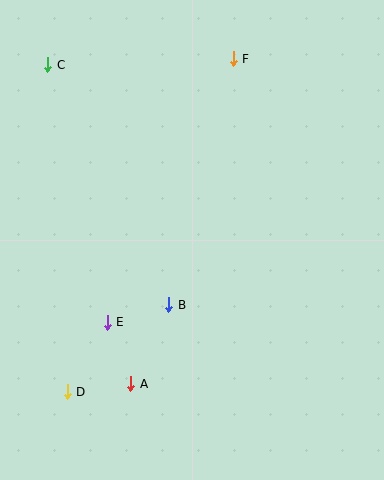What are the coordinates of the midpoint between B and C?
The midpoint between B and C is at (108, 185).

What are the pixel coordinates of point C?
Point C is at (48, 65).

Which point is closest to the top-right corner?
Point F is closest to the top-right corner.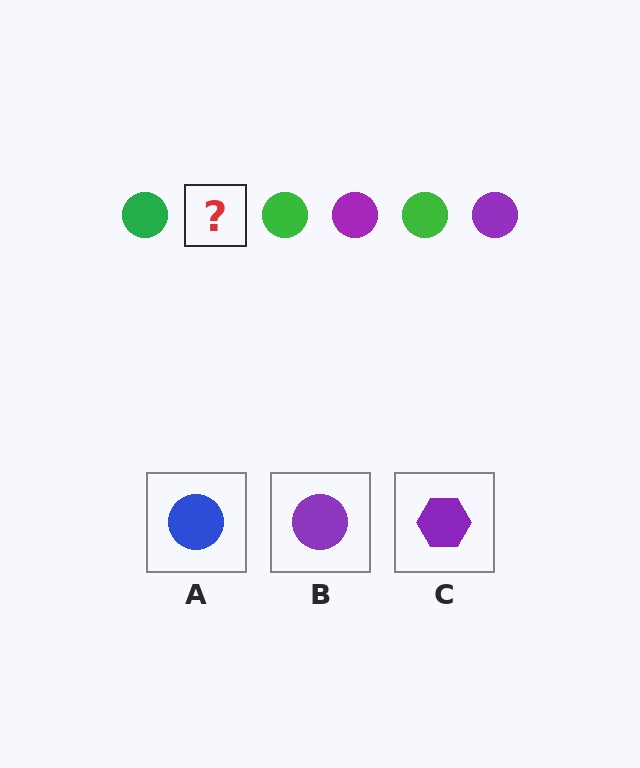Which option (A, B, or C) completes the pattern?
B.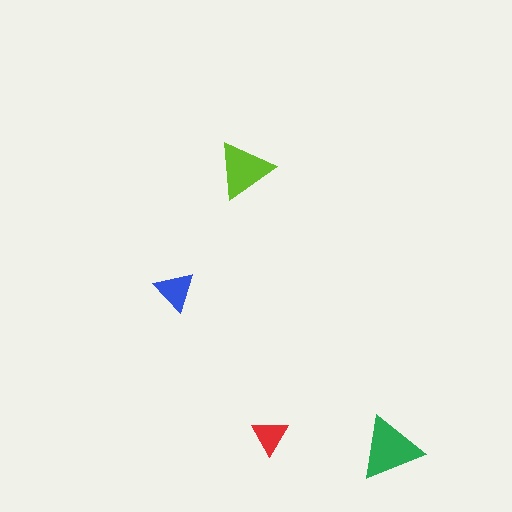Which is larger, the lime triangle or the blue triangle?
The lime one.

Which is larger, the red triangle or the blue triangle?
The blue one.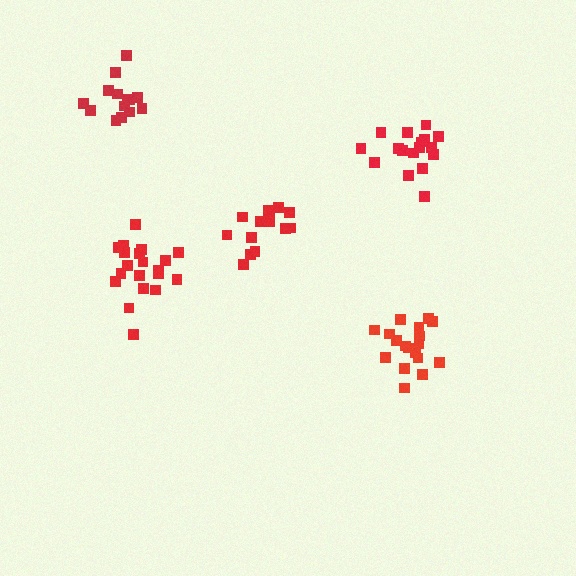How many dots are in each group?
Group 1: 20 dots, Group 2: 14 dots, Group 3: 14 dots, Group 4: 17 dots, Group 5: 19 dots (84 total).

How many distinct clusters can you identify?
There are 5 distinct clusters.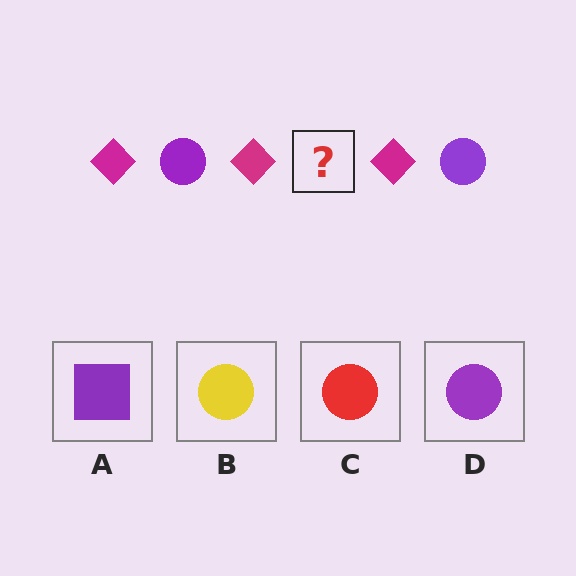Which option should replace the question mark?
Option D.